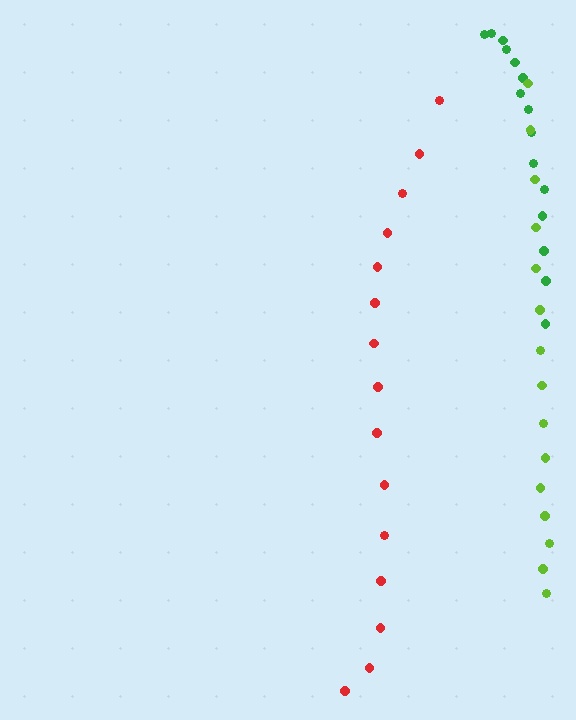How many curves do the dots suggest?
There are 3 distinct paths.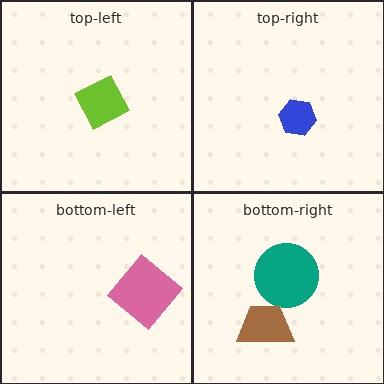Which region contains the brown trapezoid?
The bottom-right region.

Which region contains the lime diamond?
The top-left region.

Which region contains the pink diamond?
The bottom-left region.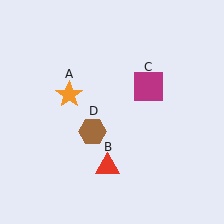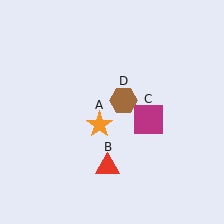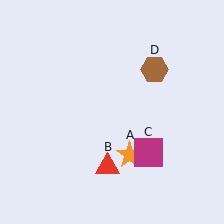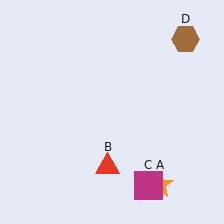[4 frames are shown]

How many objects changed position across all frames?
3 objects changed position: orange star (object A), magenta square (object C), brown hexagon (object D).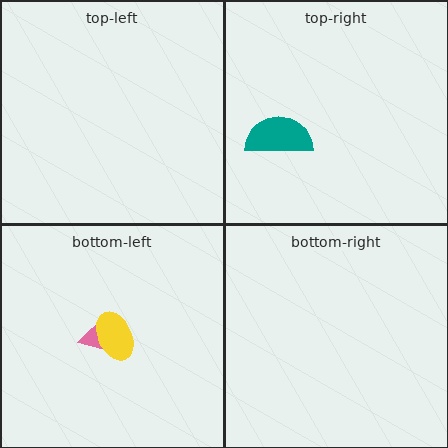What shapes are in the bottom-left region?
The pink triangle, the yellow ellipse.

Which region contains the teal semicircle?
The top-right region.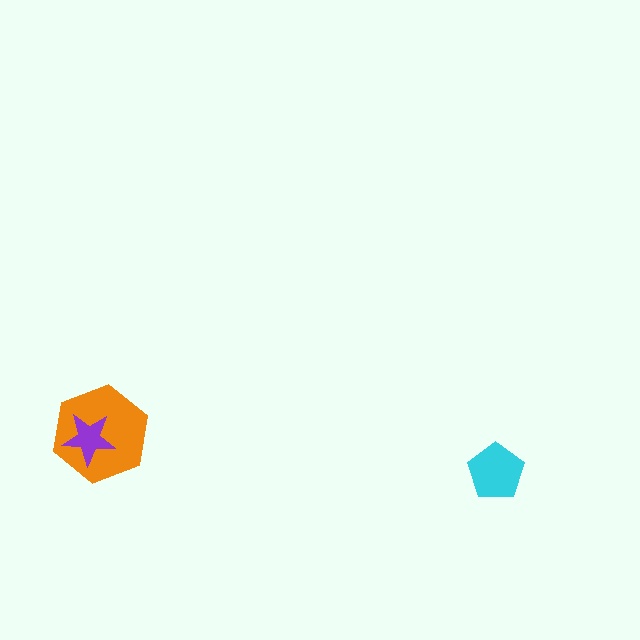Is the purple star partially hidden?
No, no other shape covers it.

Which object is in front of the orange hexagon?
The purple star is in front of the orange hexagon.